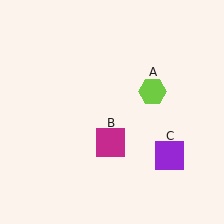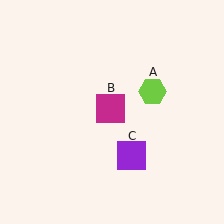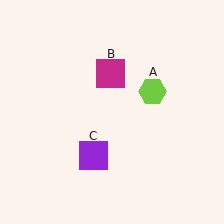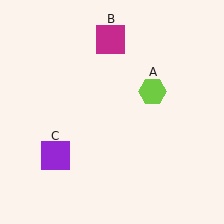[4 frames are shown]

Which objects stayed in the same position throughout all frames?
Lime hexagon (object A) remained stationary.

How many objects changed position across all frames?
2 objects changed position: magenta square (object B), purple square (object C).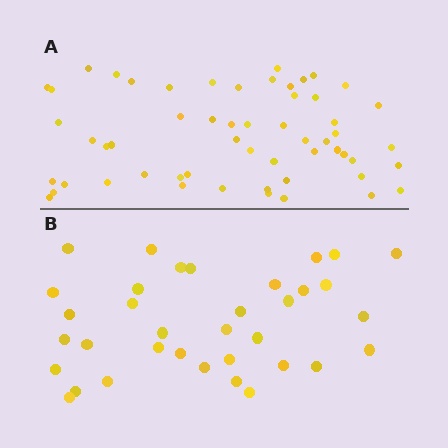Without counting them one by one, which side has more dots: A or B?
Region A (the top region) has more dots.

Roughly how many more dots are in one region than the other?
Region A has approximately 20 more dots than region B.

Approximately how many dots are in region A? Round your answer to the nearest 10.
About 60 dots. (The exact count is 56, which rounds to 60.)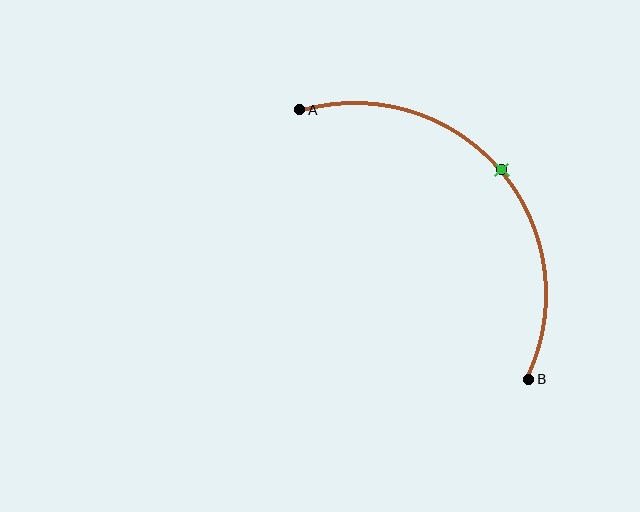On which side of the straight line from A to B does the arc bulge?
The arc bulges above and to the right of the straight line connecting A and B.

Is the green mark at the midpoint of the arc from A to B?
Yes. The green mark lies on the arc at equal arc-length from both A and B — it is the arc midpoint.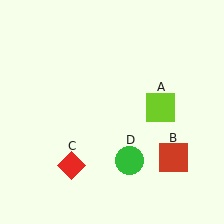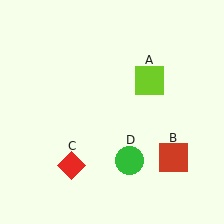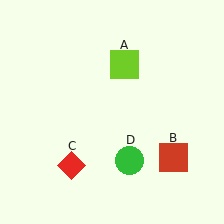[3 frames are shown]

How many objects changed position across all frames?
1 object changed position: lime square (object A).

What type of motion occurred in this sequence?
The lime square (object A) rotated counterclockwise around the center of the scene.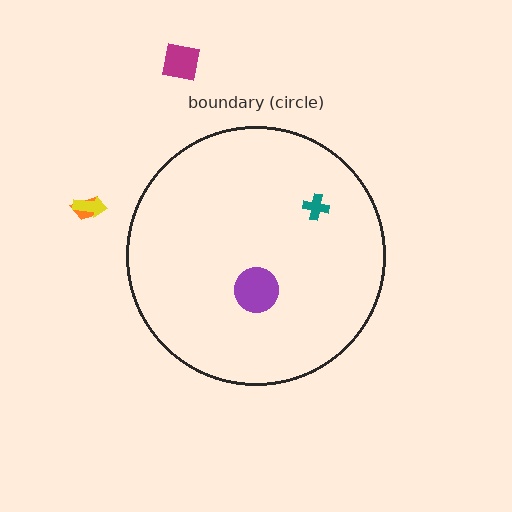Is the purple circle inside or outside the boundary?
Inside.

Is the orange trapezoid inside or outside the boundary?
Outside.